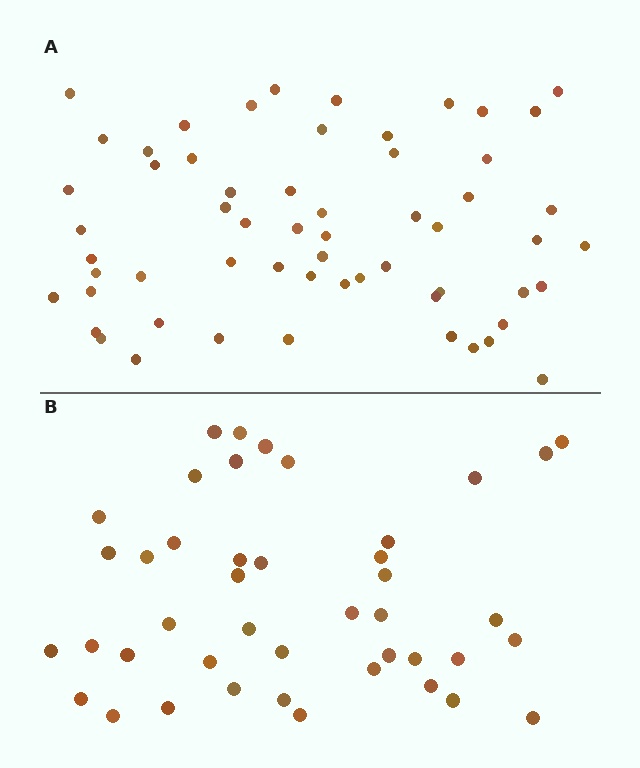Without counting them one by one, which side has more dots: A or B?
Region A (the top region) has more dots.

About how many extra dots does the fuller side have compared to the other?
Region A has approximately 15 more dots than region B.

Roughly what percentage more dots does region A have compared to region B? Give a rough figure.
About 35% more.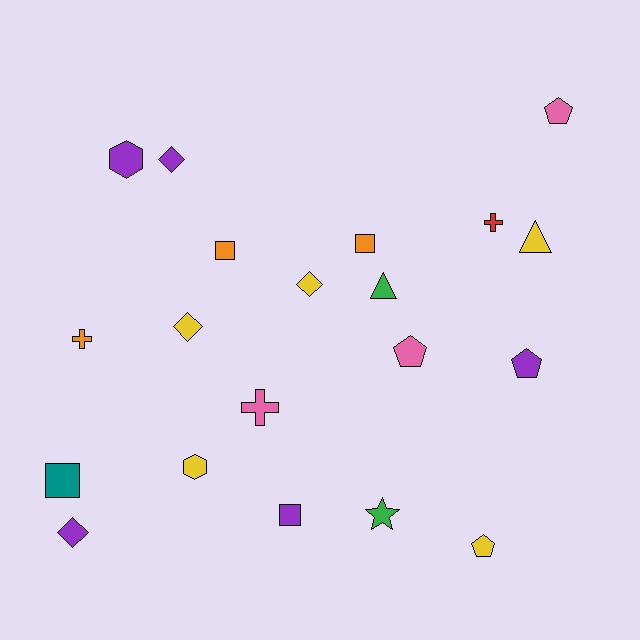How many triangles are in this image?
There are 2 triangles.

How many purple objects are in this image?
There are 5 purple objects.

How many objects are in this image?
There are 20 objects.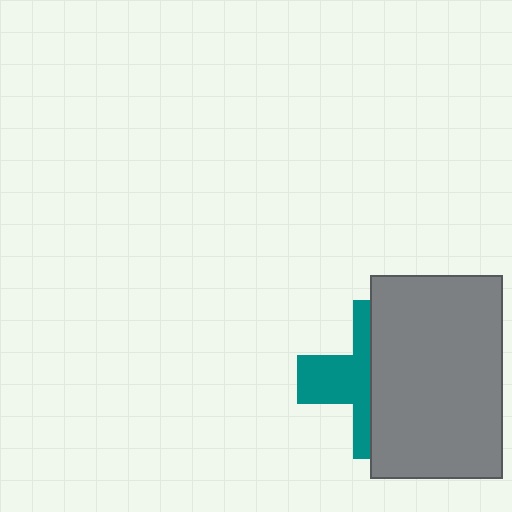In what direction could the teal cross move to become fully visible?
The teal cross could move left. That would shift it out from behind the gray rectangle entirely.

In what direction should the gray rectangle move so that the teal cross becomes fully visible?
The gray rectangle should move right. That is the shortest direction to clear the overlap and leave the teal cross fully visible.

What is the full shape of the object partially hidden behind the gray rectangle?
The partially hidden object is a teal cross.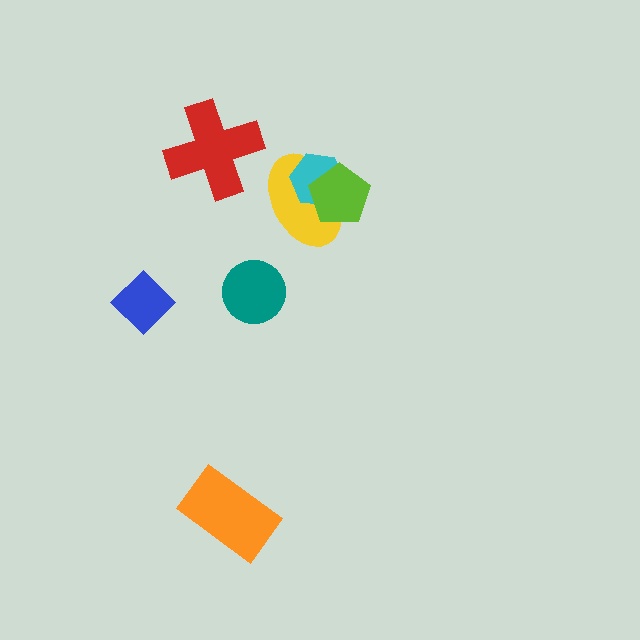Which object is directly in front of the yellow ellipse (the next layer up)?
The cyan hexagon is directly in front of the yellow ellipse.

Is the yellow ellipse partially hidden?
Yes, it is partially covered by another shape.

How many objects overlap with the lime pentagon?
2 objects overlap with the lime pentagon.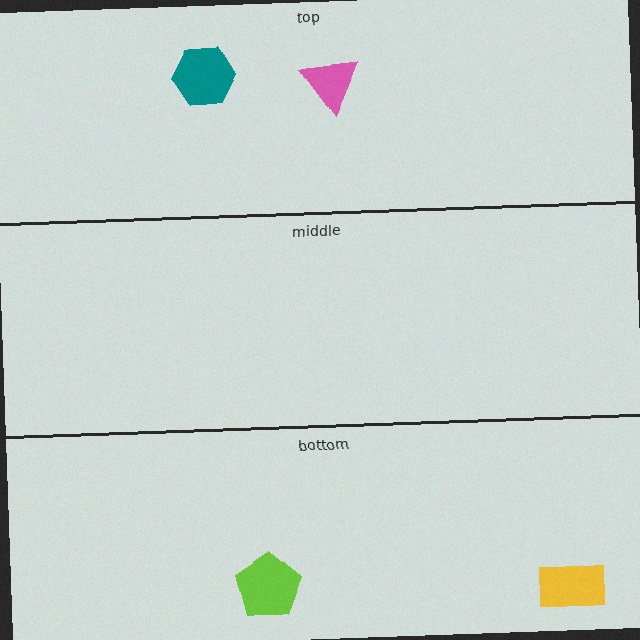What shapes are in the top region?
The pink triangle, the teal hexagon.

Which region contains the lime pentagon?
The bottom region.